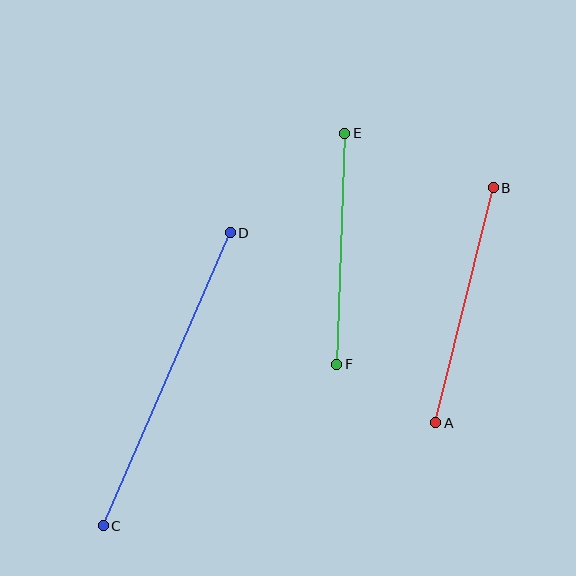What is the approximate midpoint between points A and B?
The midpoint is at approximately (465, 305) pixels.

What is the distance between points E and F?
The distance is approximately 231 pixels.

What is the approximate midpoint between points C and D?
The midpoint is at approximately (167, 379) pixels.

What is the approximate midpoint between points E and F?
The midpoint is at approximately (341, 249) pixels.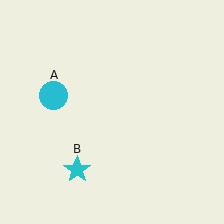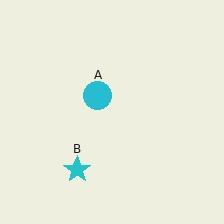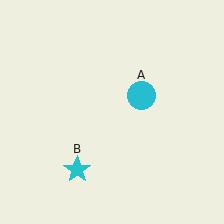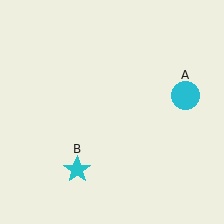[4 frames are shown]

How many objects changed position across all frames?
1 object changed position: cyan circle (object A).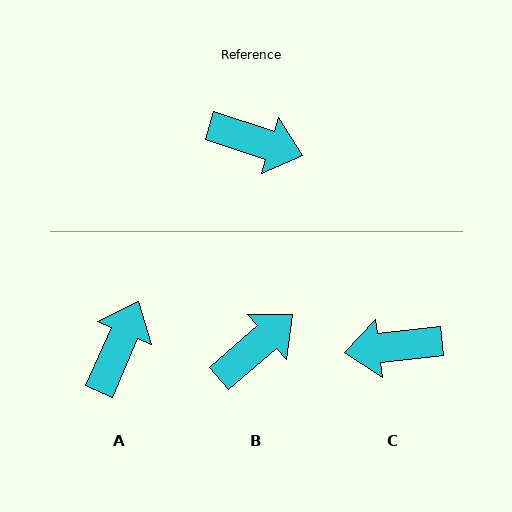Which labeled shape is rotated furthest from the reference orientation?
C, about 156 degrees away.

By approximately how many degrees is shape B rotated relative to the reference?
Approximately 58 degrees counter-clockwise.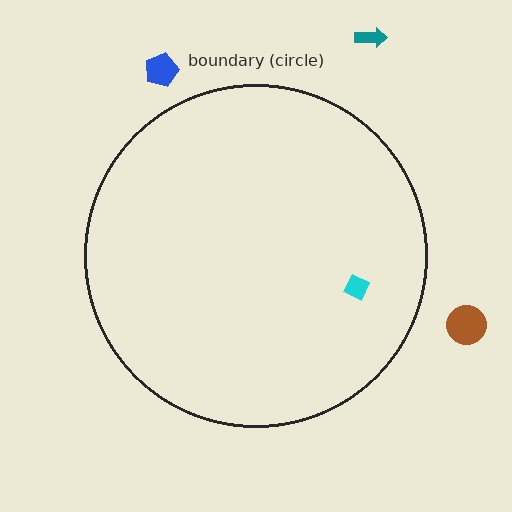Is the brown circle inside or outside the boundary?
Outside.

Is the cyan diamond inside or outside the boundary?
Inside.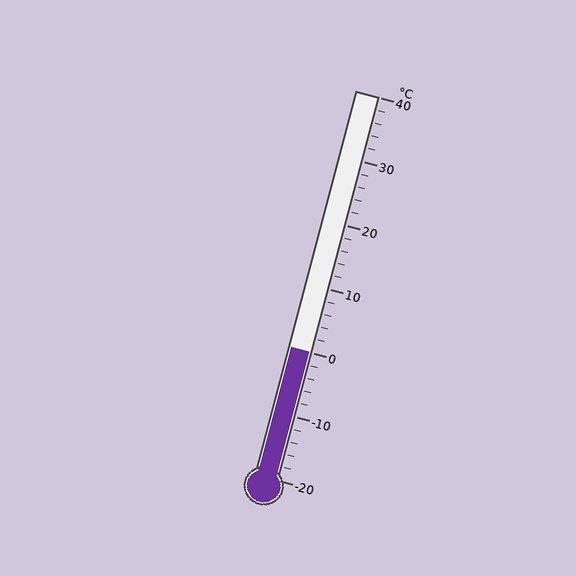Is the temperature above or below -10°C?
The temperature is above -10°C.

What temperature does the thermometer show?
The thermometer shows approximately 0°C.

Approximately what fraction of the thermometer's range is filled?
The thermometer is filled to approximately 35% of its range.